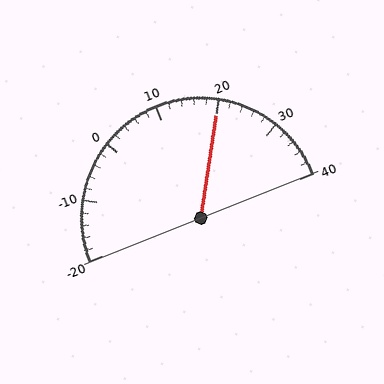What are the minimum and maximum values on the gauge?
The gauge ranges from -20 to 40.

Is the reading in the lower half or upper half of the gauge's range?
The reading is in the upper half of the range (-20 to 40).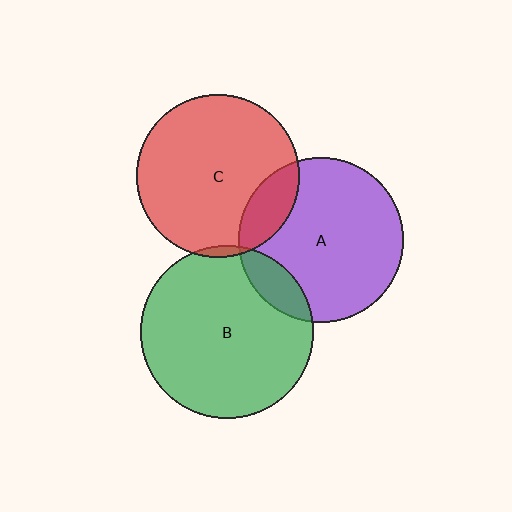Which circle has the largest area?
Circle B (green).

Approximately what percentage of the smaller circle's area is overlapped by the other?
Approximately 15%.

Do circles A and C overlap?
Yes.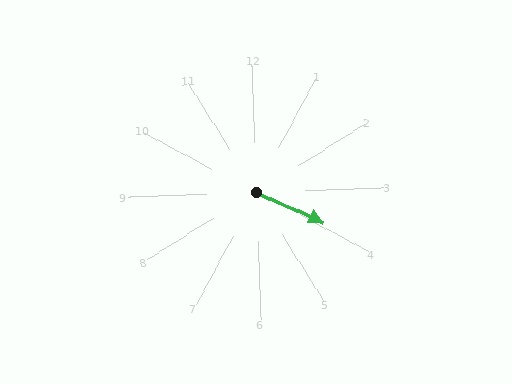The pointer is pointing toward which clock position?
Roughly 4 o'clock.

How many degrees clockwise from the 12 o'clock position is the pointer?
Approximately 116 degrees.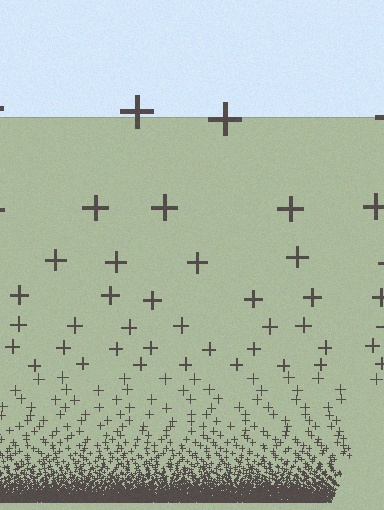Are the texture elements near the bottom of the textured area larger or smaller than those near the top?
Smaller. The gradient is inverted — elements near the bottom are smaller and denser.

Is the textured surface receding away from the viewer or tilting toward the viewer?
The surface appears to tilt toward the viewer. Texture elements get larger and sparser toward the top.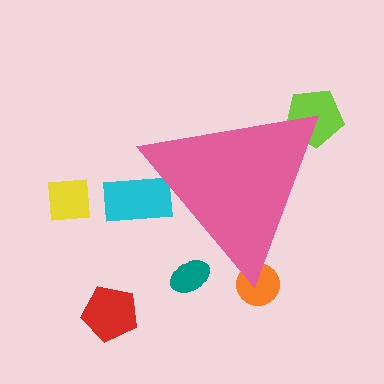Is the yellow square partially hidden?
No, the yellow square is fully visible.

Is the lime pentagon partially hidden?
Yes, the lime pentagon is partially hidden behind the pink triangle.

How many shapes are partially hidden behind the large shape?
4 shapes are partially hidden.